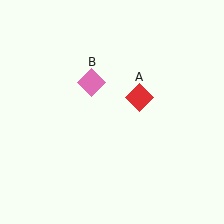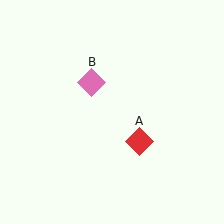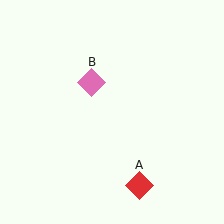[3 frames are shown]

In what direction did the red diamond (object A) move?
The red diamond (object A) moved down.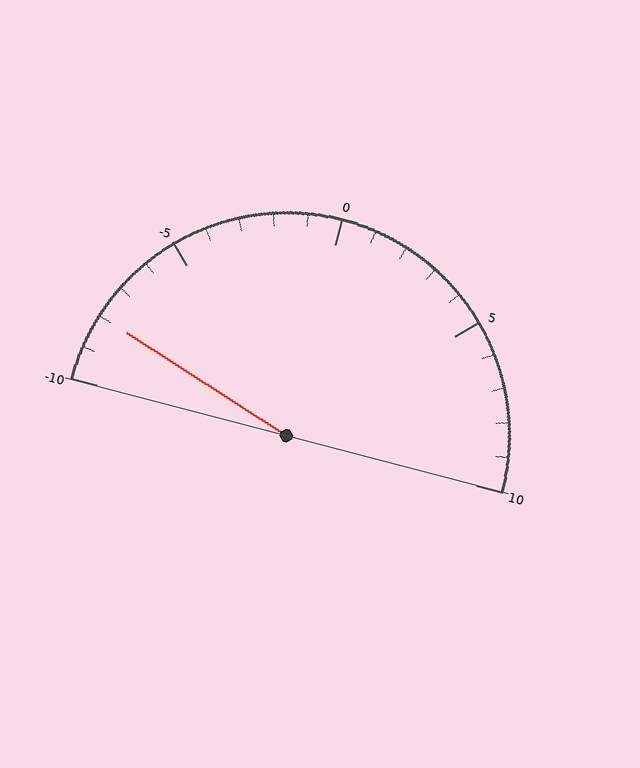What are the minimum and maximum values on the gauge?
The gauge ranges from -10 to 10.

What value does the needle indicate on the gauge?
The needle indicates approximately -8.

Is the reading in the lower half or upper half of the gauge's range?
The reading is in the lower half of the range (-10 to 10).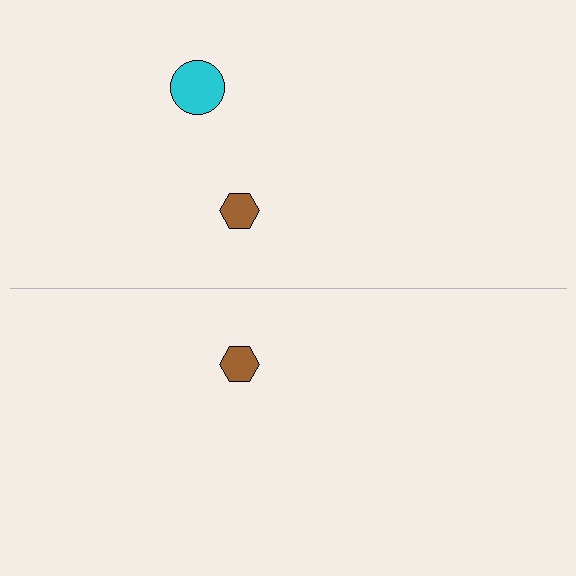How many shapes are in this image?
There are 3 shapes in this image.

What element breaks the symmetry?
A cyan circle is missing from the bottom side.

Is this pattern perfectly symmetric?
No, the pattern is not perfectly symmetric. A cyan circle is missing from the bottom side.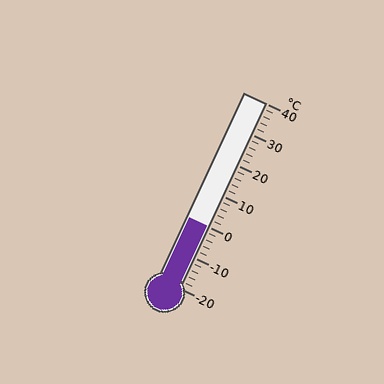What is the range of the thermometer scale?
The thermometer scale ranges from -20°C to 40°C.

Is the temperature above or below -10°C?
The temperature is above -10°C.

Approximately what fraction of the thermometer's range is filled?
The thermometer is filled to approximately 35% of its range.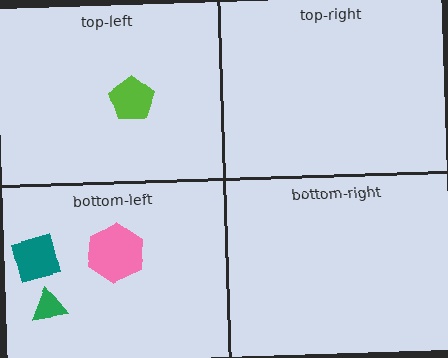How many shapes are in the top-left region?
1.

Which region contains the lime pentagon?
The top-left region.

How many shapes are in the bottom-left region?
3.